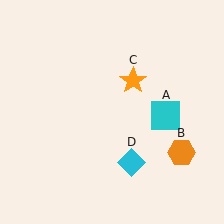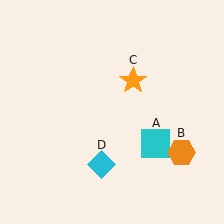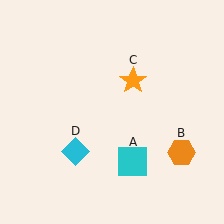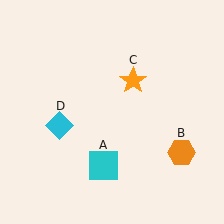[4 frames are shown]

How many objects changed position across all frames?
2 objects changed position: cyan square (object A), cyan diamond (object D).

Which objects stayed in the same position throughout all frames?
Orange hexagon (object B) and orange star (object C) remained stationary.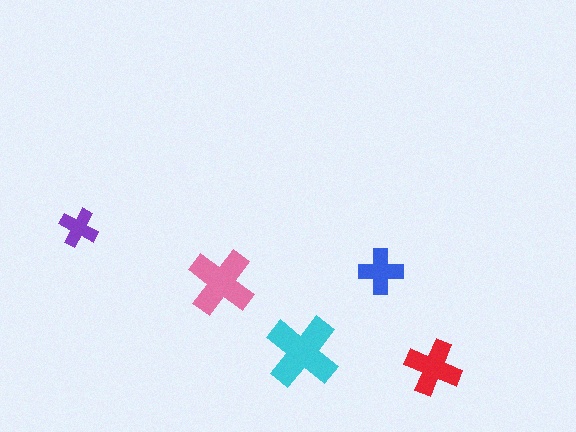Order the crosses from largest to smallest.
the cyan one, the pink one, the red one, the blue one, the purple one.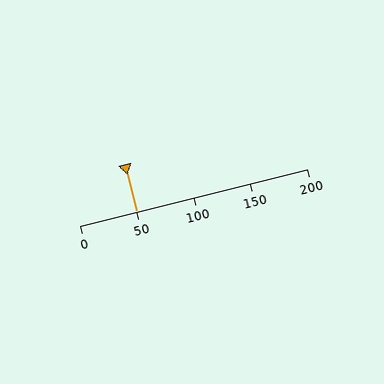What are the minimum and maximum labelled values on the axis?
The axis runs from 0 to 200.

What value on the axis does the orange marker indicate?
The marker indicates approximately 50.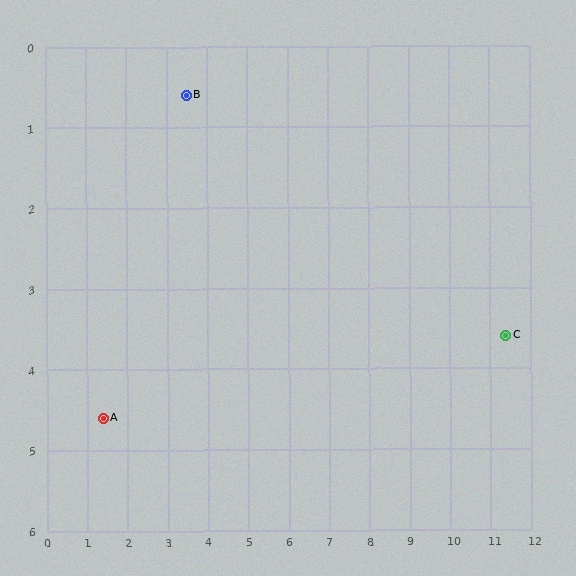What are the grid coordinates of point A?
Point A is at approximately (1.4, 4.6).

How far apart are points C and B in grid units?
Points C and B are about 8.5 grid units apart.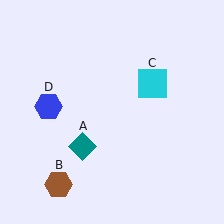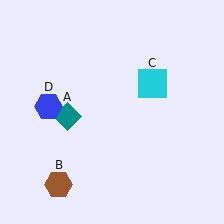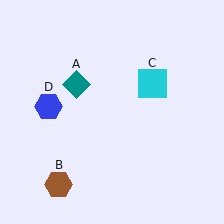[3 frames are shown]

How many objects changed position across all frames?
1 object changed position: teal diamond (object A).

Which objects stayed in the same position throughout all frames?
Brown hexagon (object B) and cyan square (object C) and blue hexagon (object D) remained stationary.